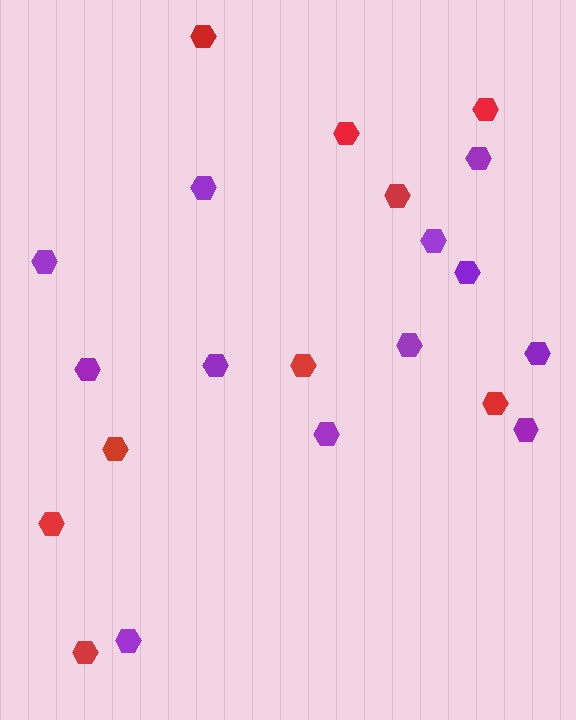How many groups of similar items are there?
There are 2 groups: one group of red hexagons (9) and one group of purple hexagons (12).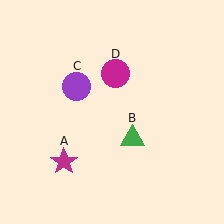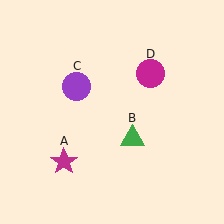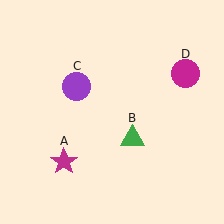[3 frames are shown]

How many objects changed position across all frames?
1 object changed position: magenta circle (object D).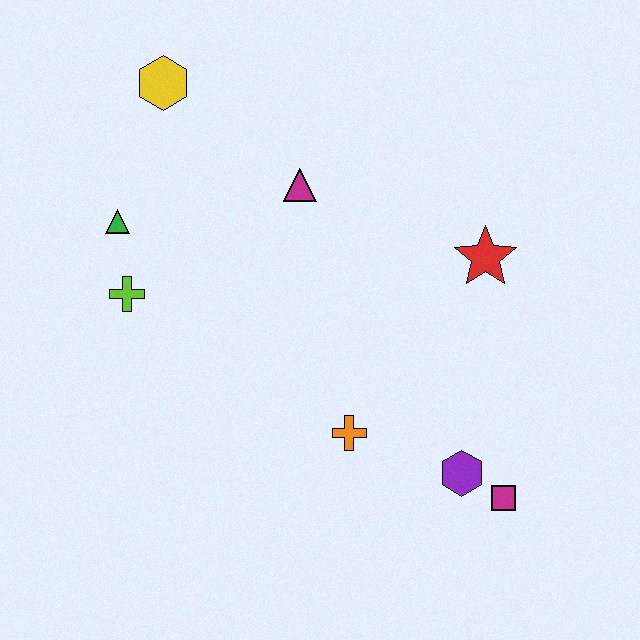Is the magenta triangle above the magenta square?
Yes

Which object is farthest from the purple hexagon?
The yellow hexagon is farthest from the purple hexagon.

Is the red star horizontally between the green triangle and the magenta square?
Yes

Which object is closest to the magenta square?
The purple hexagon is closest to the magenta square.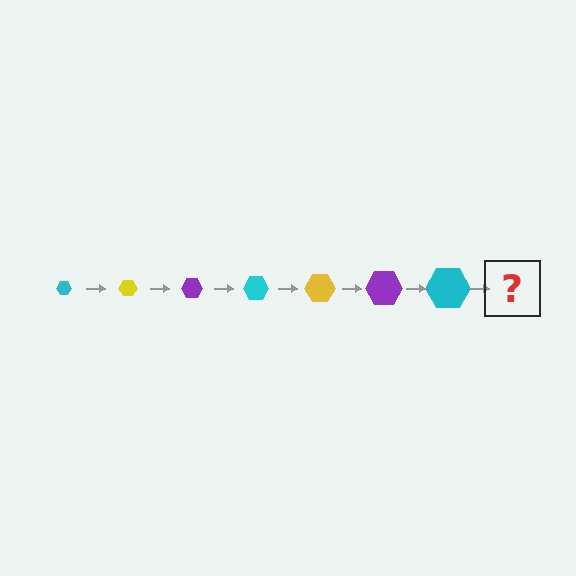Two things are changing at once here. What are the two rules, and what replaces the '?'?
The two rules are that the hexagon grows larger each step and the color cycles through cyan, yellow, and purple. The '?' should be a yellow hexagon, larger than the previous one.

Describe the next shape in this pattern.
It should be a yellow hexagon, larger than the previous one.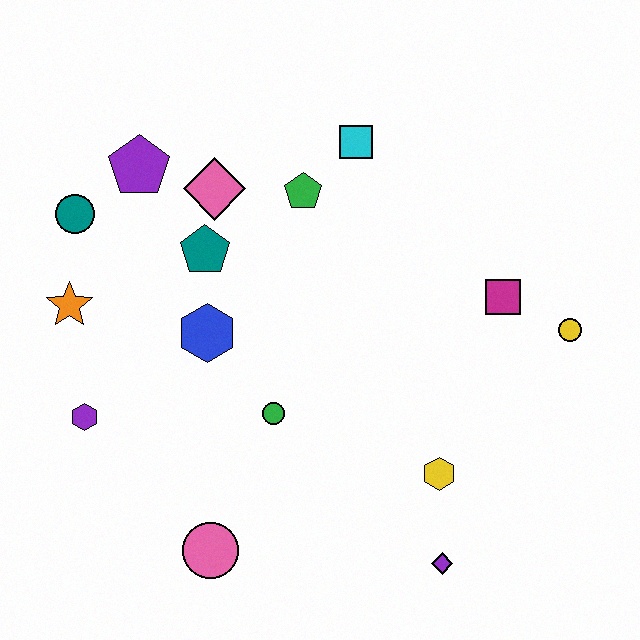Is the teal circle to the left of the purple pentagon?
Yes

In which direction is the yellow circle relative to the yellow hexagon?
The yellow circle is above the yellow hexagon.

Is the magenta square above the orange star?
Yes